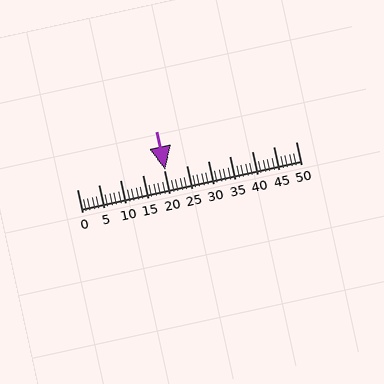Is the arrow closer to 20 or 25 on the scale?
The arrow is closer to 20.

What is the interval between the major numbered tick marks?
The major tick marks are spaced 5 units apart.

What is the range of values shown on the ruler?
The ruler shows values from 0 to 50.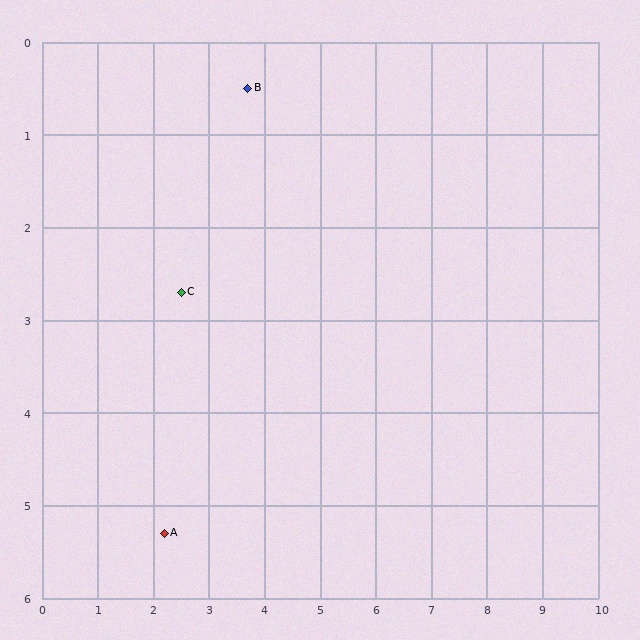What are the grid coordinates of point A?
Point A is at approximately (2.2, 5.3).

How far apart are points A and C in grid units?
Points A and C are about 2.6 grid units apart.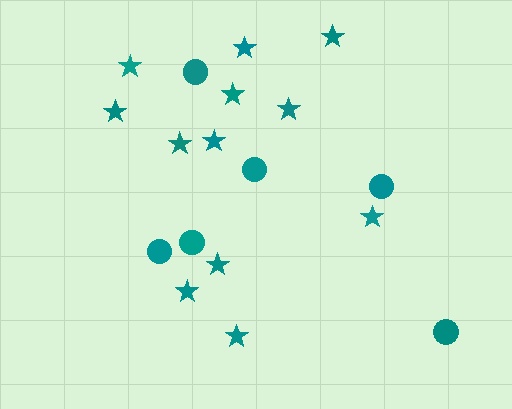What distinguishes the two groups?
There are 2 groups: one group of stars (12) and one group of circles (6).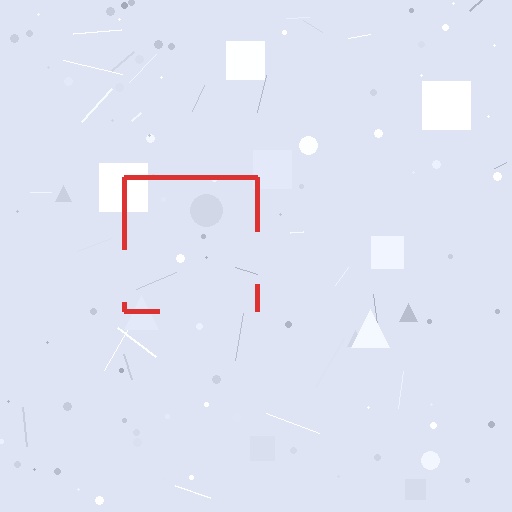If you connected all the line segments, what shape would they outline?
They would outline a square.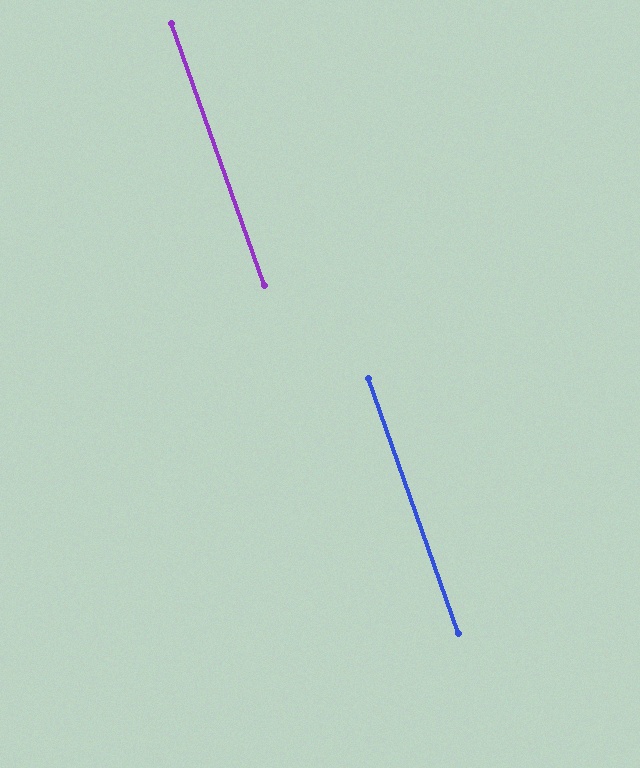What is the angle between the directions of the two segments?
Approximately 0 degrees.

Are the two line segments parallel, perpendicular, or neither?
Parallel — their directions differ by only 0.3°.